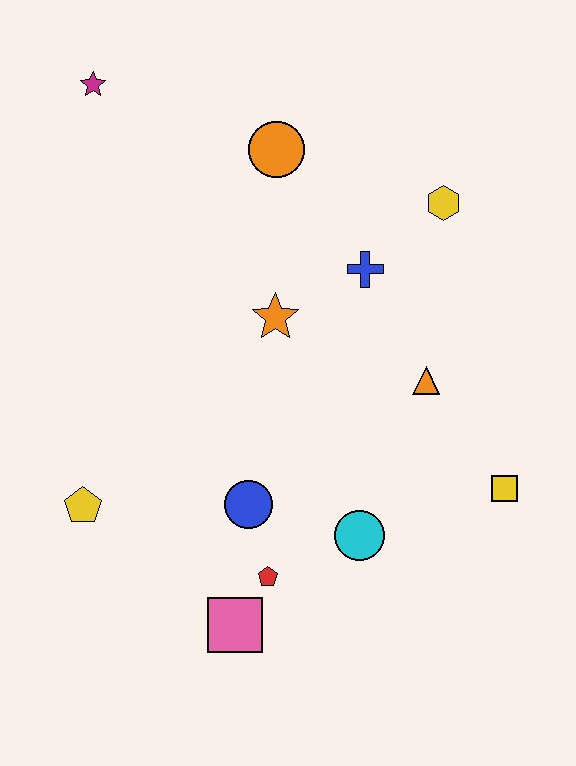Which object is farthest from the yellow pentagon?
The yellow hexagon is farthest from the yellow pentagon.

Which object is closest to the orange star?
The blue cross is closest to the orange star.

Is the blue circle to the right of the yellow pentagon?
Yes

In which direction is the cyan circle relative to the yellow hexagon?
The cyan circle is below the yellow hexagon.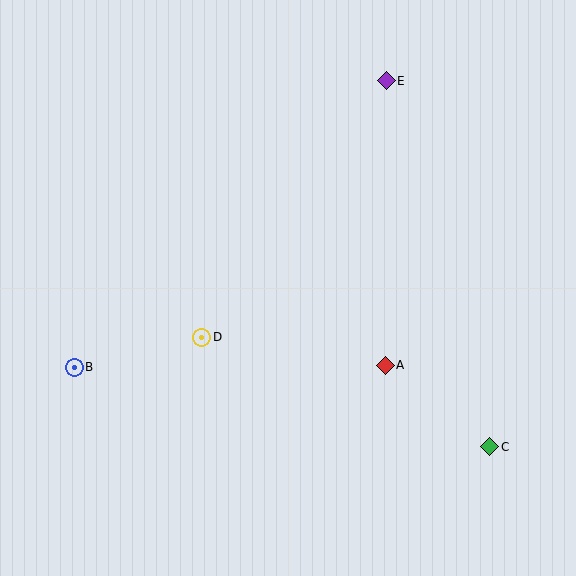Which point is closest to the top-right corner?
Point E is closest to the top-right corner.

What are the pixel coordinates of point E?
Point E is at (386, 81).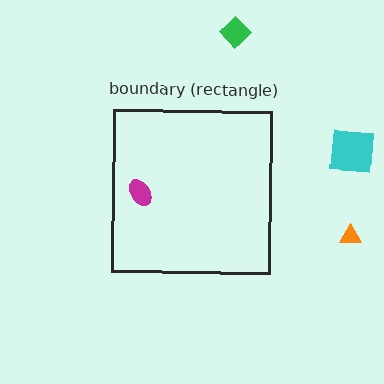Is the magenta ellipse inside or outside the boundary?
Inside.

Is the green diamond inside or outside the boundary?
Outside.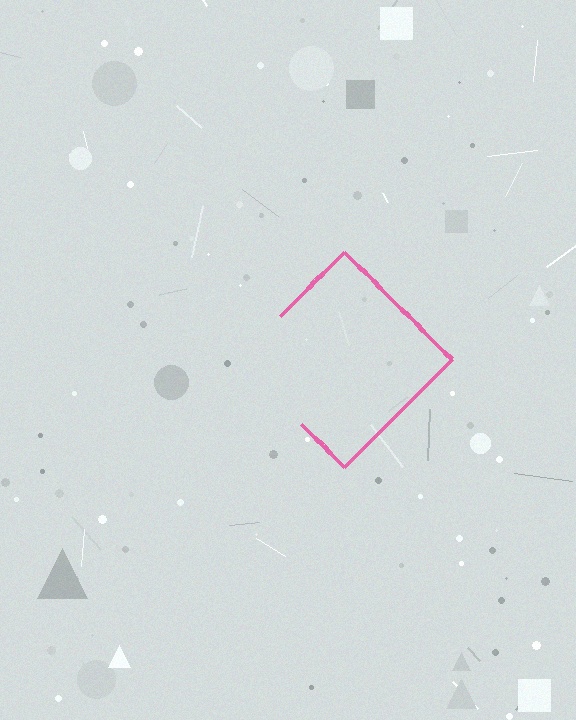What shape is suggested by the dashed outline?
The dashed outline suggests a diamond.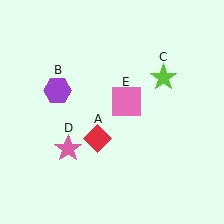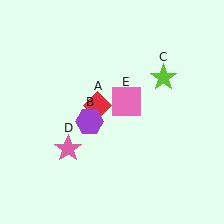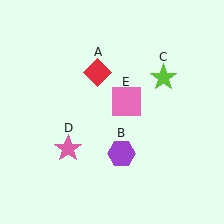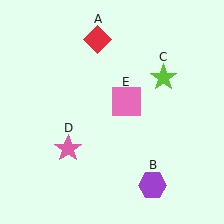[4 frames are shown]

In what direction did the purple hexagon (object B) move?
The purple hexagon (object B) moved down and to the right.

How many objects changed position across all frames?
2 objects changed position: red diamond (object A), purple hexagon (object B).